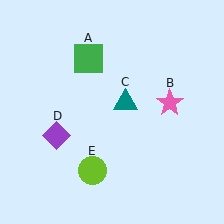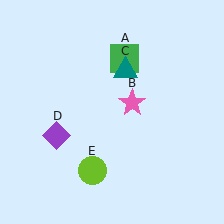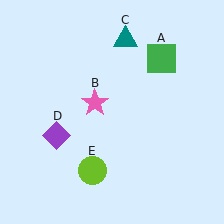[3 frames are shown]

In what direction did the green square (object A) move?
The green square (object A) moved right.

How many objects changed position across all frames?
3 objects changed position: green square (object A), pink star (object B), teal triangle (object C).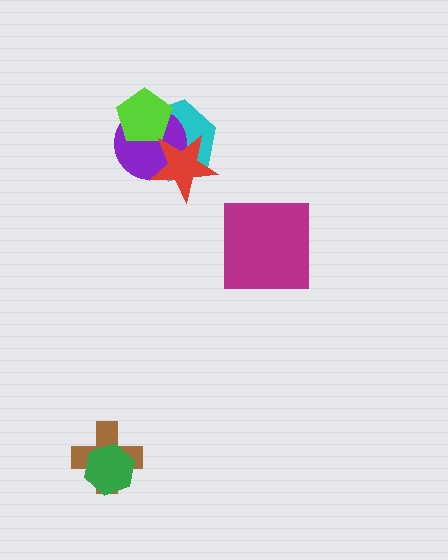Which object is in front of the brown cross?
The green hexagon is in front of the brown cross.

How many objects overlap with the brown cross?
1 object overlaps with the brown cross.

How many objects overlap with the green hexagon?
1 object overlaps with the green hexagon.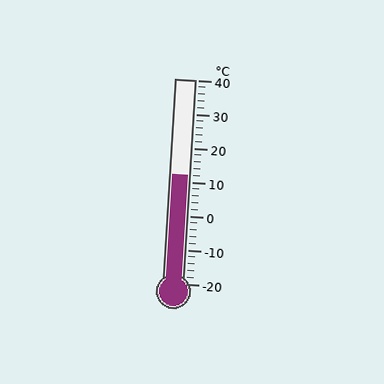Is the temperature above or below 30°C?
The temperature is below 30°C.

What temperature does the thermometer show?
The thermometer shows approximately 12°C.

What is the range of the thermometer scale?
The thermometer scale ranges from -20°C to 40°C.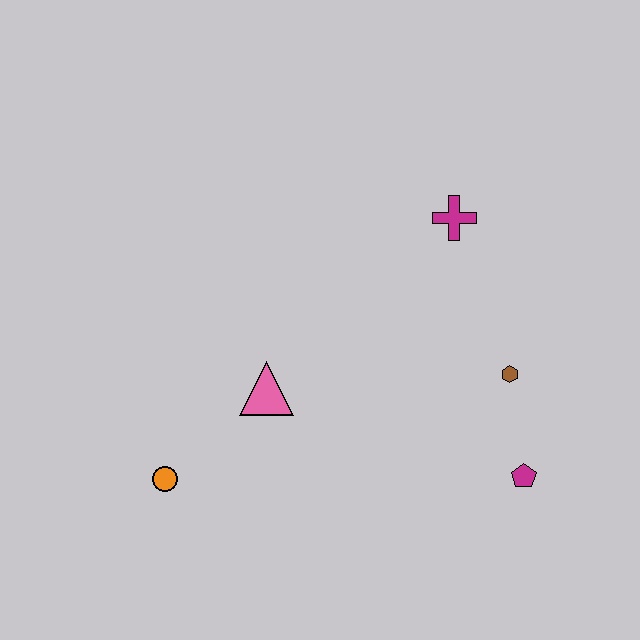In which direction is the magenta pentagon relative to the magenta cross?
The magenta pentagon is below the magenta cross.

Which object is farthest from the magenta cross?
The orange circle is farthest from the magenta cross.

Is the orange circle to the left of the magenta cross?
Yes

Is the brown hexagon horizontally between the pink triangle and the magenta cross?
No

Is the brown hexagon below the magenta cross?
Yes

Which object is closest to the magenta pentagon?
The brown hexagon is closest to the magenta pentagon.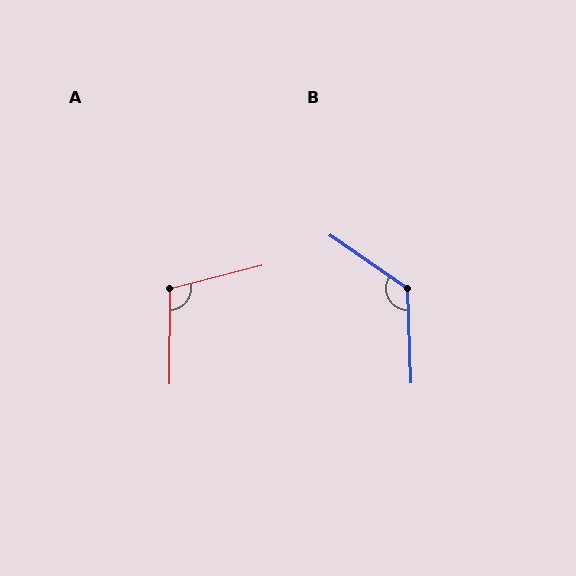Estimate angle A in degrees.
Approximately 105 degrees.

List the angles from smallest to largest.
A (105°), B (127°).